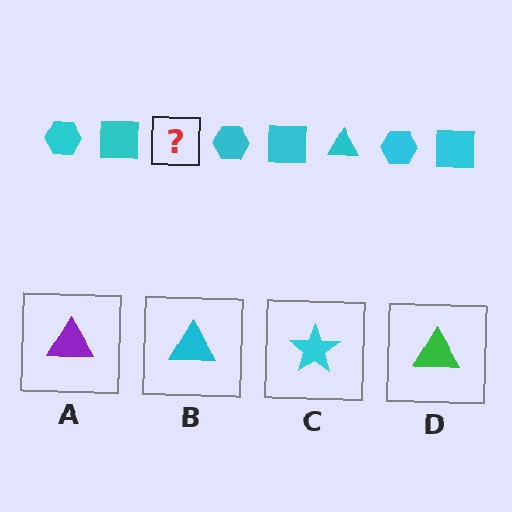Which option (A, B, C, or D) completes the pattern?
B.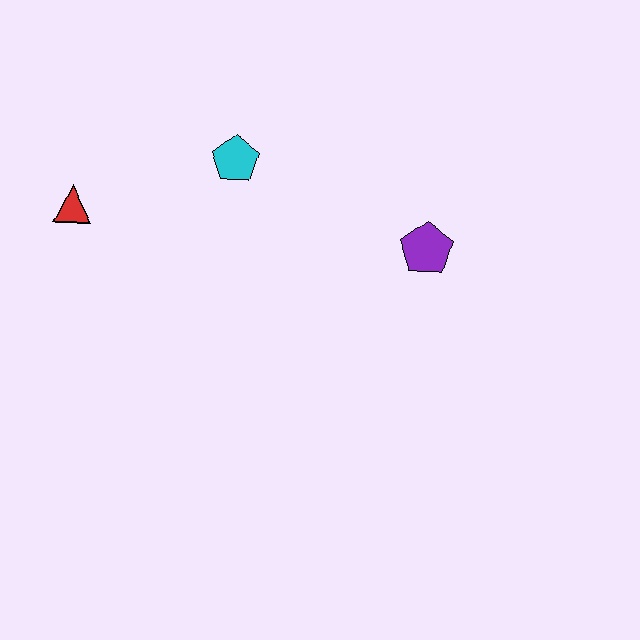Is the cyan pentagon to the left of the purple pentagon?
Yes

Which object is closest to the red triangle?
The cyan pentagon is closest to the red triangle.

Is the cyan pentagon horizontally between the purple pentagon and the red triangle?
Yes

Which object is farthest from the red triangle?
The purple pentagon is farthest from the red triangle.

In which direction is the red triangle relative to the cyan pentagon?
The red triangle is to the left of the cyan pentagon.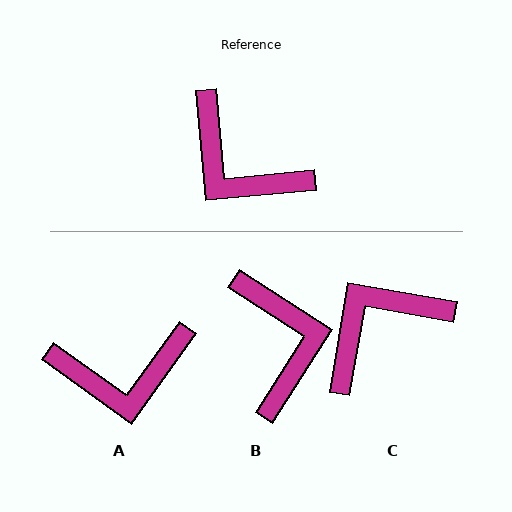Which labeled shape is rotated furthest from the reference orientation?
B, about 142 degrees away.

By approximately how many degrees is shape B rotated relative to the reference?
Approximately 142 degrees counter-clockwise.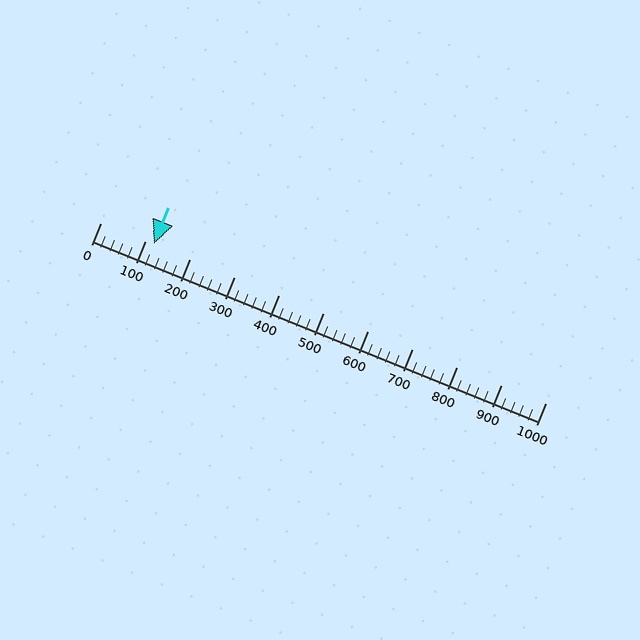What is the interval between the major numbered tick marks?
The major tick marks are spaced 100 units apart.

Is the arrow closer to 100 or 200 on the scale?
The arrow is closer to 100.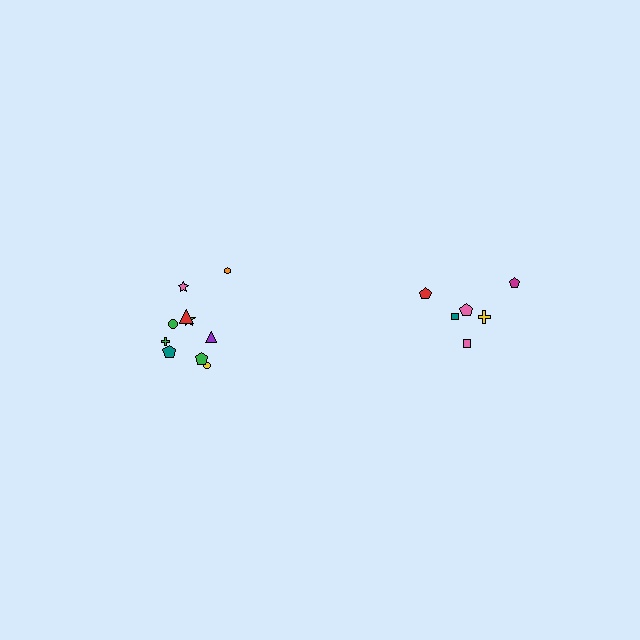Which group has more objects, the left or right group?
The left group.